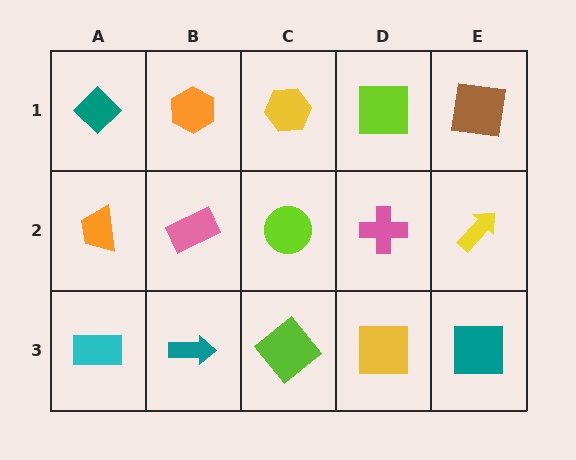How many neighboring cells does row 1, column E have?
2.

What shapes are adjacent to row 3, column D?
A pink cross (row 2, column D), a lime diamond (row 3, column C), a teal square (row 3, column E).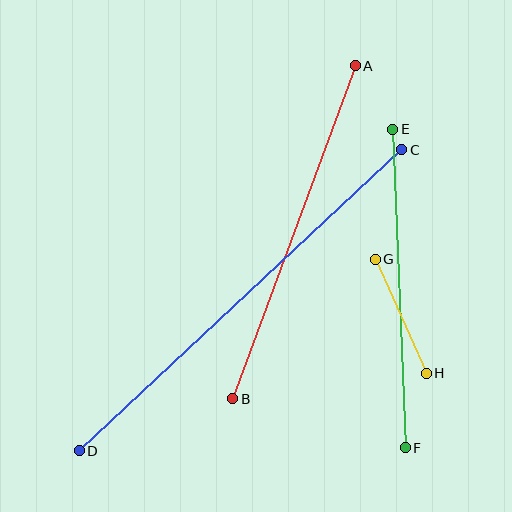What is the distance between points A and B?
The distance is approximately 355 pixels.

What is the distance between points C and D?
The distance is approximately 442 pixels.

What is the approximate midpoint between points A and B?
The midpoint is at approximately (294, 232) pixels.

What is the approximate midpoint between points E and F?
The midpoint is at approximately (399, 288) pixels.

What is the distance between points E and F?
The distance is approximately 318 pixels.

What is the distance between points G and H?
The distance is approximately 125 pixels.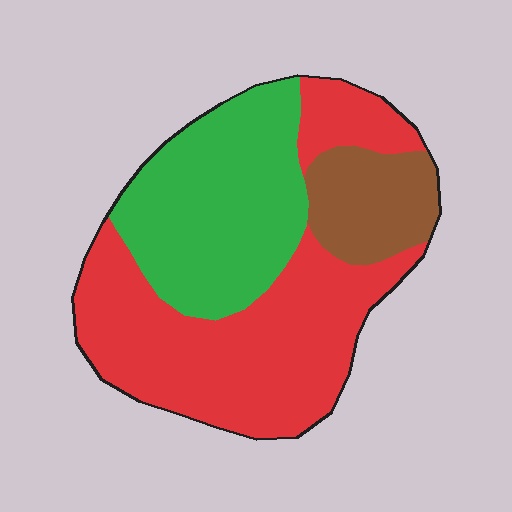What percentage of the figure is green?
Green takes up between a third and a half of the figure.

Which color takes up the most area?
Red, at roughly 50%.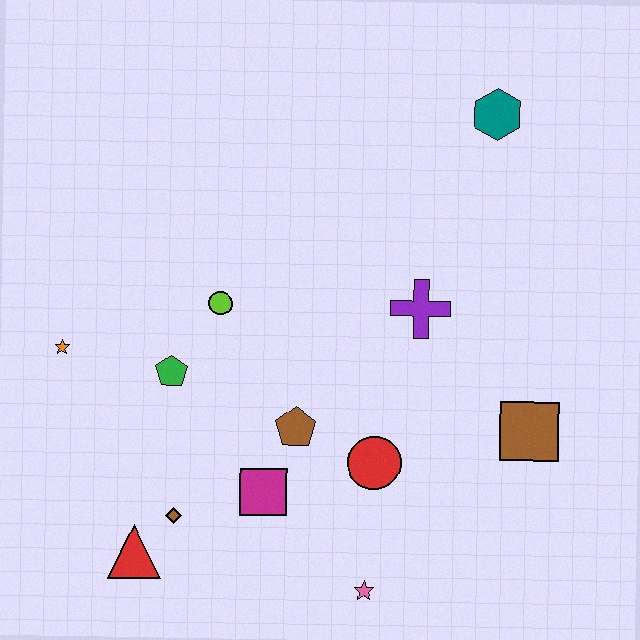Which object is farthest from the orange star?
The teal hexagon is farthest from the orange star.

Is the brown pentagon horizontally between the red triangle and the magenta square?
No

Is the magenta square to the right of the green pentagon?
Yes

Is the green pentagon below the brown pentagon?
No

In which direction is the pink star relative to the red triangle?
The pink star is to the right of the red triangle.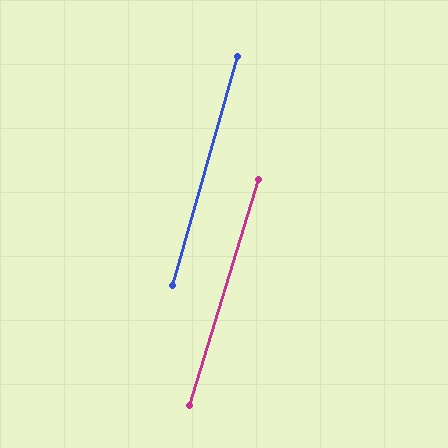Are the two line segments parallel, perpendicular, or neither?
Parallel — their directions differ by only 1.1°.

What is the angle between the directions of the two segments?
Approximately 1 degree.